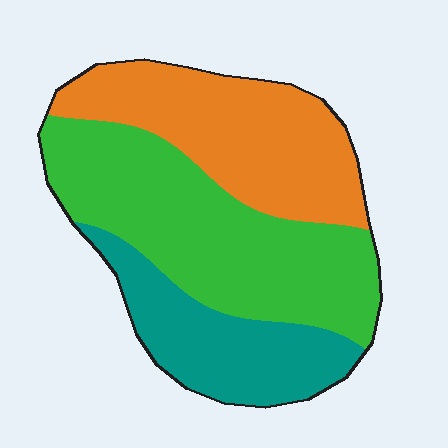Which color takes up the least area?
Teal, at roughly 25%.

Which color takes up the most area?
Green, at roughly 45%.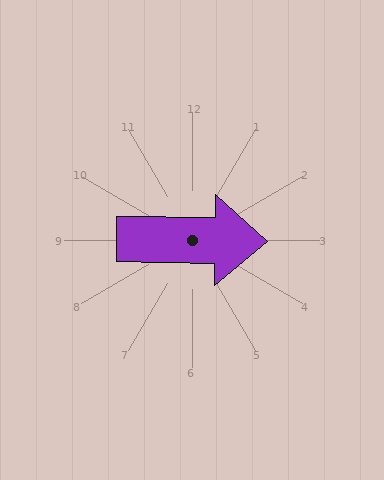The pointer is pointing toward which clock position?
Roughly 3 o'clock.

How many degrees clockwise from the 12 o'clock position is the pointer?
Approximately 91 degrees.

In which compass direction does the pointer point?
East.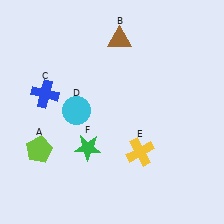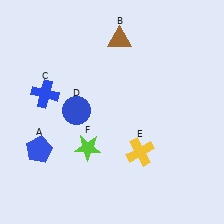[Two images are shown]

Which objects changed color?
A changed from lime to blue. D changed from cyan to blue. F changed from green to lime.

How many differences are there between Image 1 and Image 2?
There are 3 differences between the two images.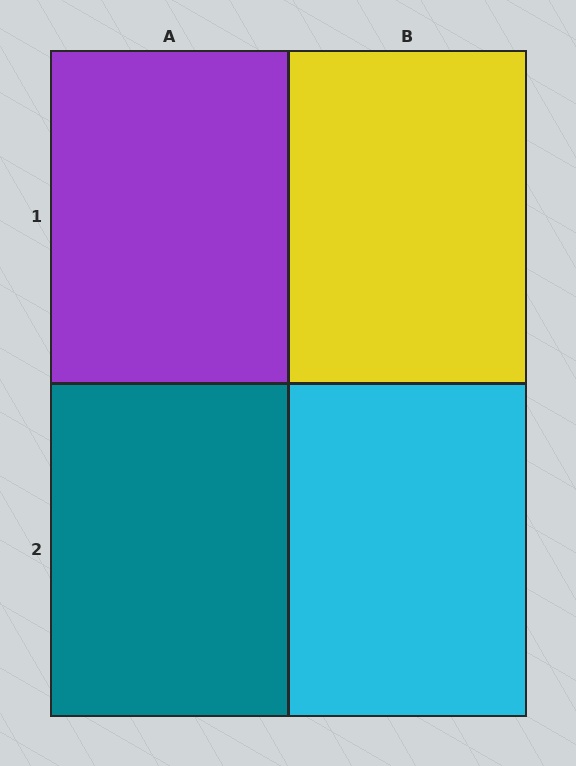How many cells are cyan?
1 cell is cyan.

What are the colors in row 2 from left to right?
Teal, cyan.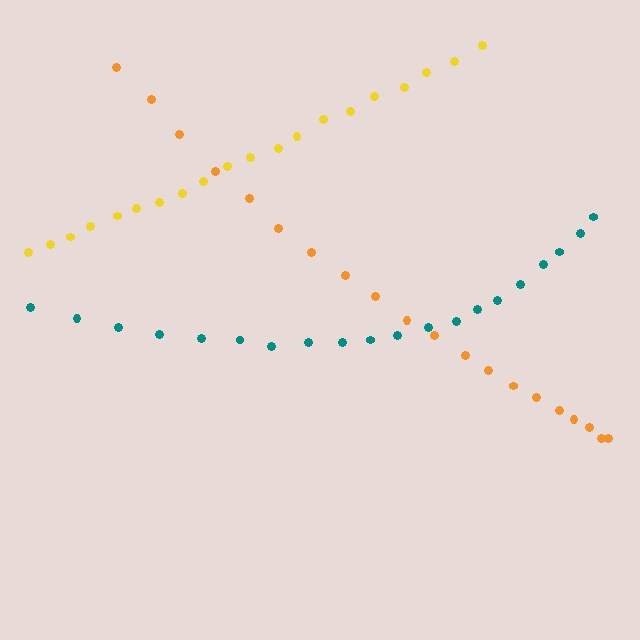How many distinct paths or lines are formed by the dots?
There are 3 distinct paths.